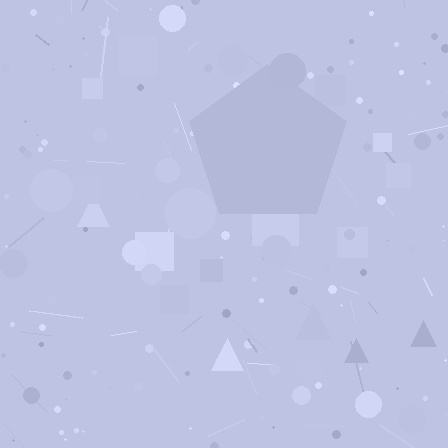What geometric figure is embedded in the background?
A pentagon is embedded in the background.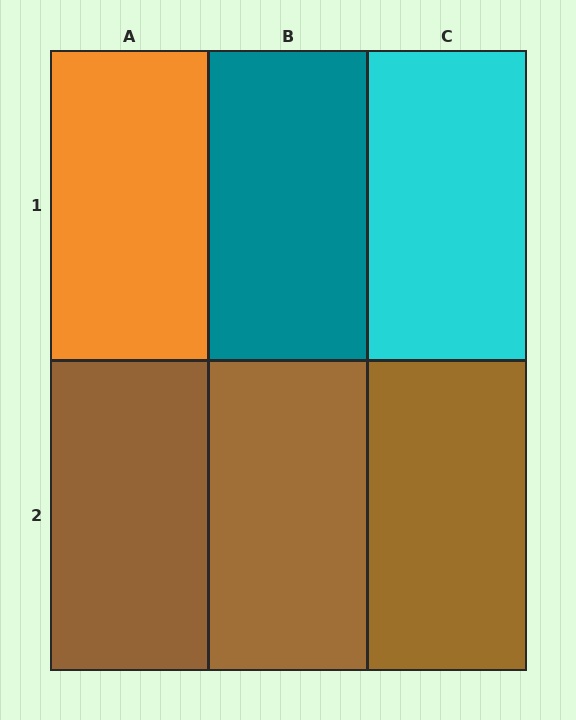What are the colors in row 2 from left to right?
Brown, brown, brown.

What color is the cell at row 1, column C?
Cyan.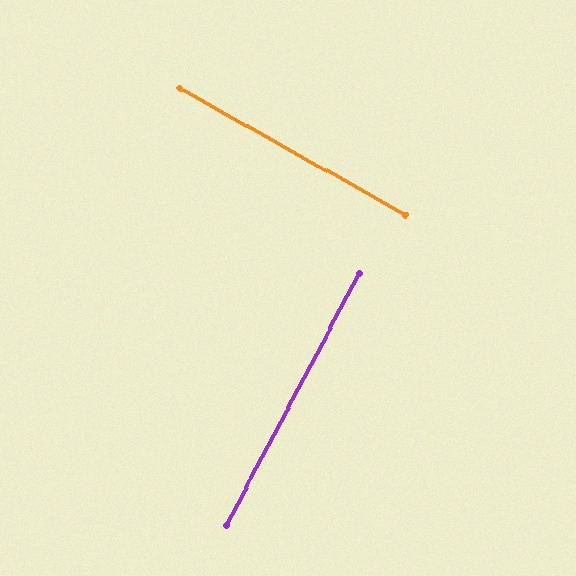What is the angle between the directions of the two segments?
Approximately 89 degrees.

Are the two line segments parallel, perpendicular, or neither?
Perpendicular — they meet at approximately 89°.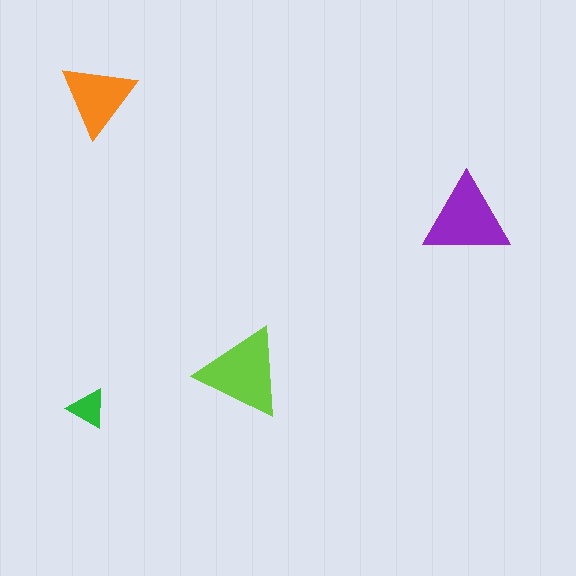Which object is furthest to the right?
The purple triangle is rightmost.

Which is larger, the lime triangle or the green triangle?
The lime one.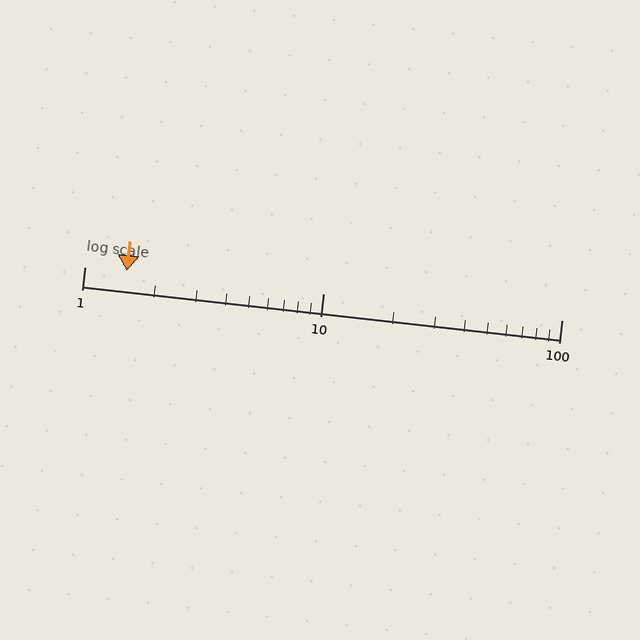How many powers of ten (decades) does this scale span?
The scale spans 2 decades, from 1 to 100.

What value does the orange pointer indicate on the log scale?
The pointer indicates approximately 1.5.